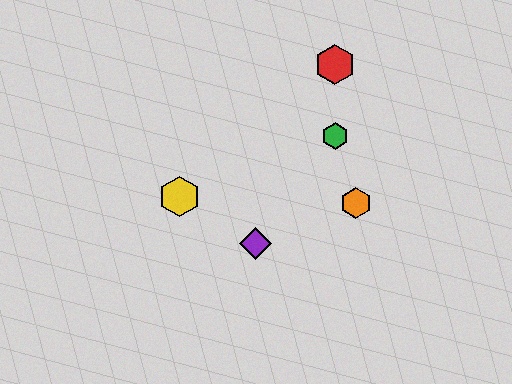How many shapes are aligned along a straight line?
3 shapes (the blue hexagon, the green hexagon, the yellow hexagon) are aligned along a straight line.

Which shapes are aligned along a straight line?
The blue hexagon, the green hexagon, the yellow hexagon are aligned along a straight line.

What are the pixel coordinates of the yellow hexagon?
The yellow hexagon is at (180, 197).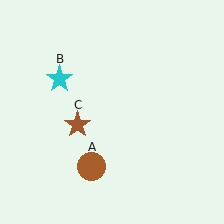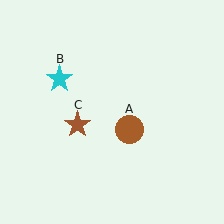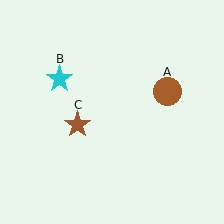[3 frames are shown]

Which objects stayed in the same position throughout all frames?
Cyan star (object B) and brown star (object C) remained stationary.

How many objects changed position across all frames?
1 object changed position: brown circle (object A).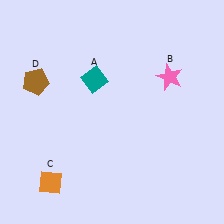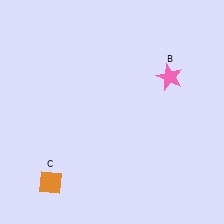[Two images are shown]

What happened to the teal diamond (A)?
The teal diamond (A) was removed in Image 2. It was in the top-left area of Image 1.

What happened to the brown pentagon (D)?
The brown pentagon (D) was removed in Image 2. It was in the top-left area of Image 1.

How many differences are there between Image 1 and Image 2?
There are 2 differences between the two images.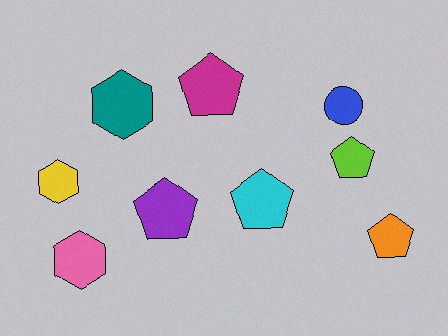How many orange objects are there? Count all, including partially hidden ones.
There is 1 orange object.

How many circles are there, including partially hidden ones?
There is 1 circle.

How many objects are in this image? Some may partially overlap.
There are 9 objects.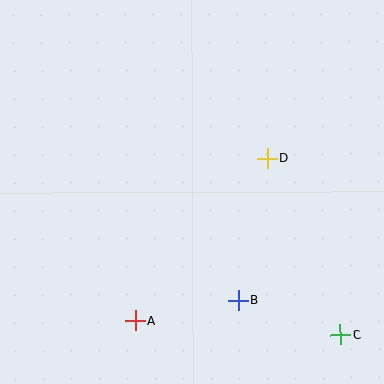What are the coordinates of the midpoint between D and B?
The midpoint between D and B is at (253, 229).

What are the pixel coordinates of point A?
Point A is at (136, 321).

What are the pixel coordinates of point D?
Point D is at (267, 158).